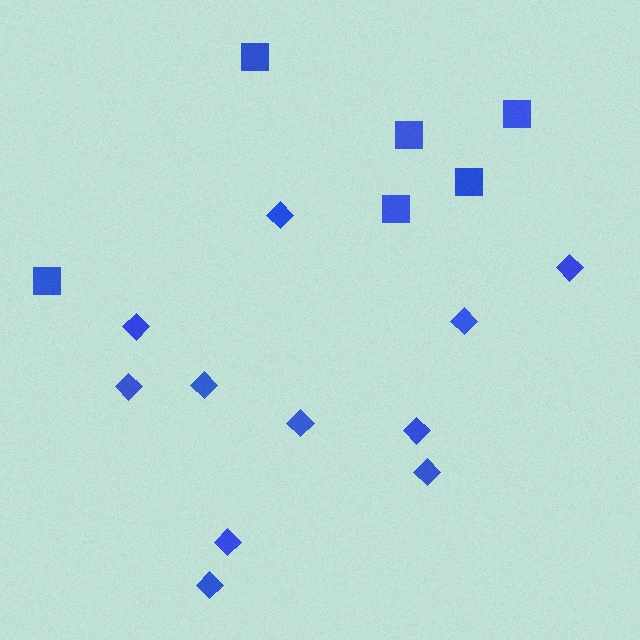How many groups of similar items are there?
There are 2 groups: one group of squares (6) and one group of diamonds (11).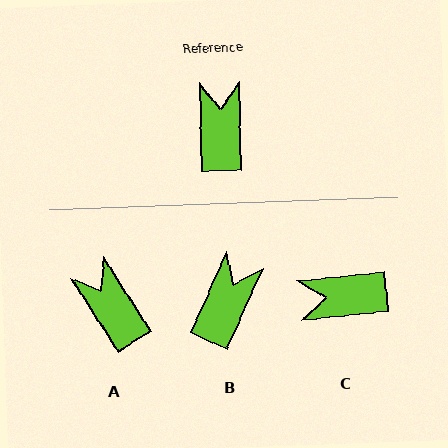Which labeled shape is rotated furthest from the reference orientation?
C, about 95 degrees away.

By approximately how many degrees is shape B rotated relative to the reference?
Approximately 25 degrees clockwise.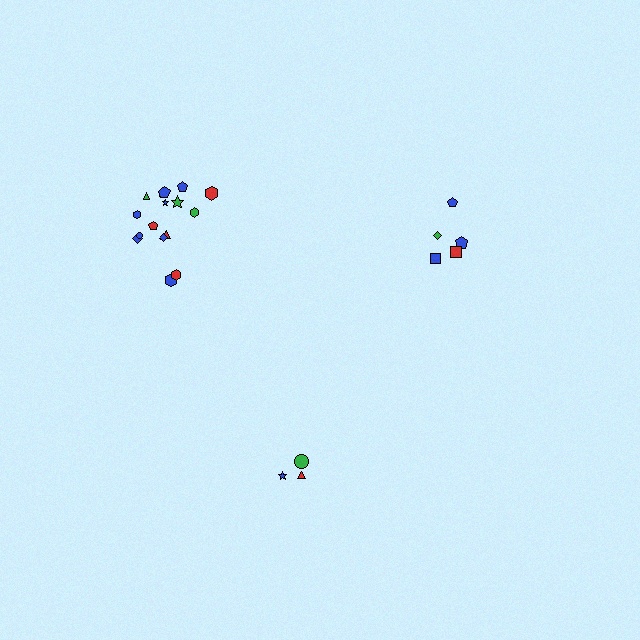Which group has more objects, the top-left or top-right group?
The top-left group.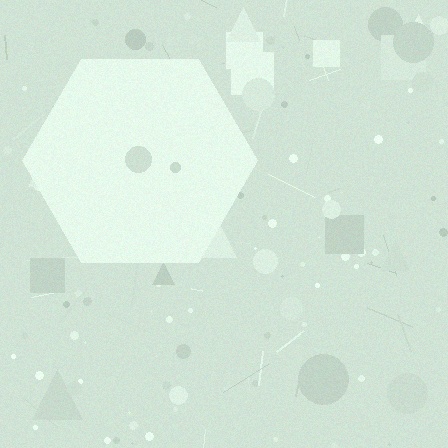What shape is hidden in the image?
A hexagon is hidden in the image.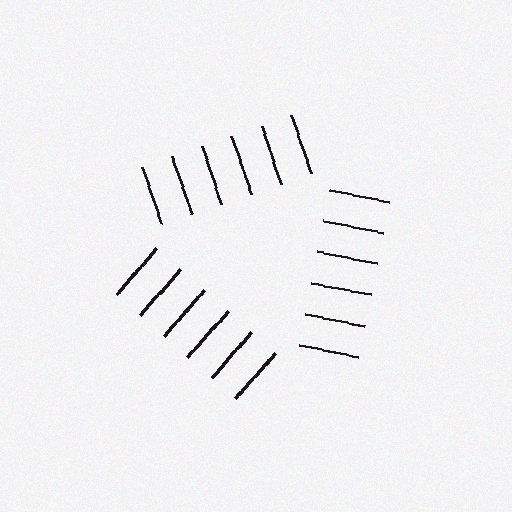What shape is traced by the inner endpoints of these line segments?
An illusory triangle — the line segments terminate on its edges but no continuous stroke is drawn.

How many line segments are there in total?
18 — 6 along each of the 3 edges.